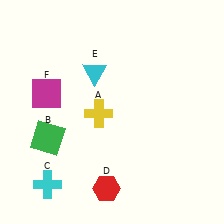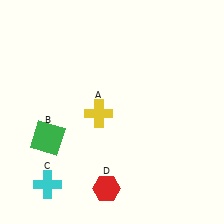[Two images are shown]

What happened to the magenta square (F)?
The magenta square (F) was removed in Image 2. It was in the top-left area of Image 1.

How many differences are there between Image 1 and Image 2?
There are 2 differences between the two images.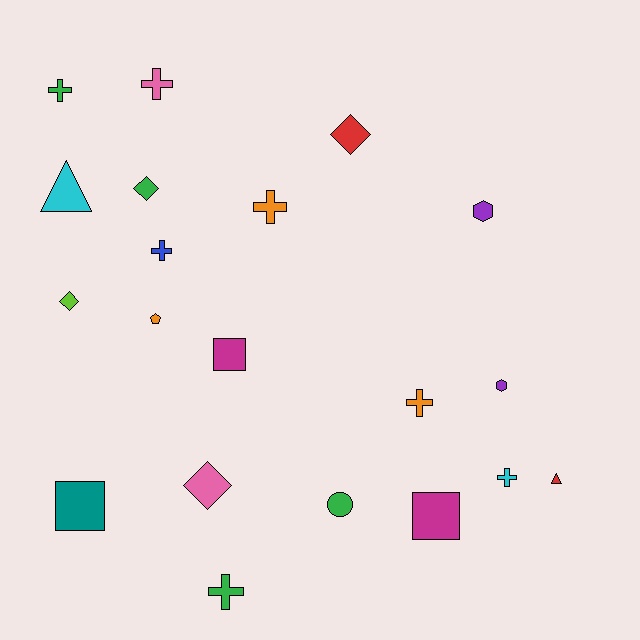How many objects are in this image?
There are 20 objects.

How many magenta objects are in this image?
There are 2 magenta objects.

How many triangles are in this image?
There are 2 triangles.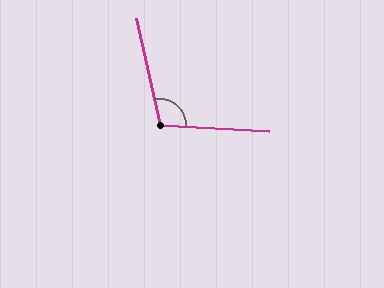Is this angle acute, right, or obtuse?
It is obtuse.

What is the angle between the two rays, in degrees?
Approximately 105 degrees.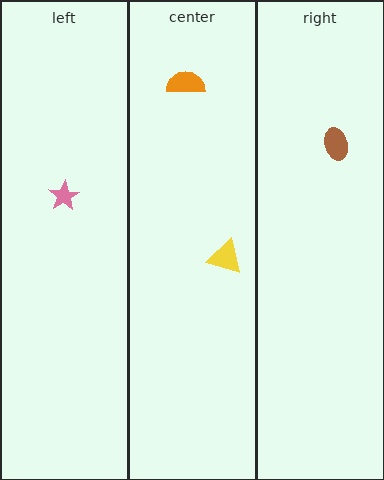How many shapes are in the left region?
1.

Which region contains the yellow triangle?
The center region.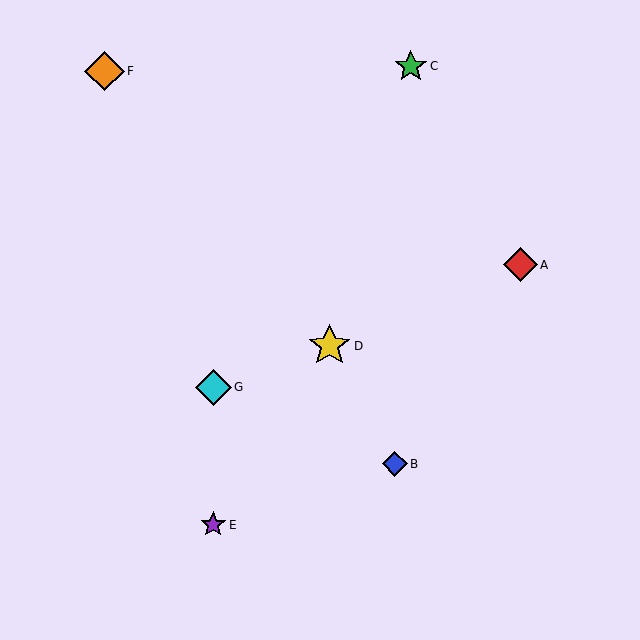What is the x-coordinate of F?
Object F is at x≈105.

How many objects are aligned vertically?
2 objects (E, G) are aligned vertically.